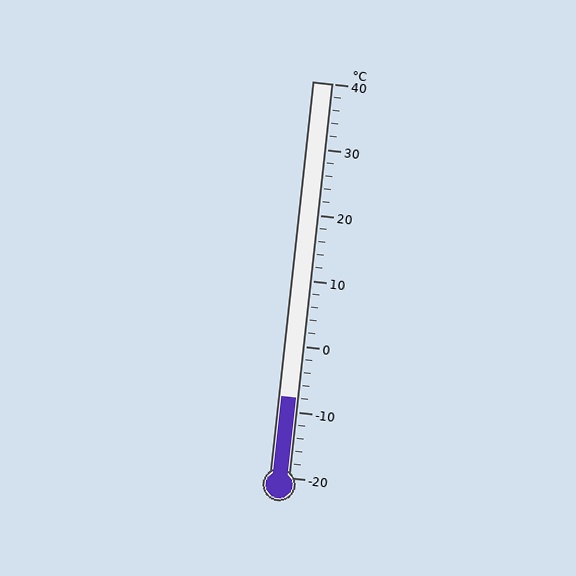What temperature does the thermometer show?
The thermometer shows approximately -8°C.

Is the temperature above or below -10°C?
The temperature is above -10°C.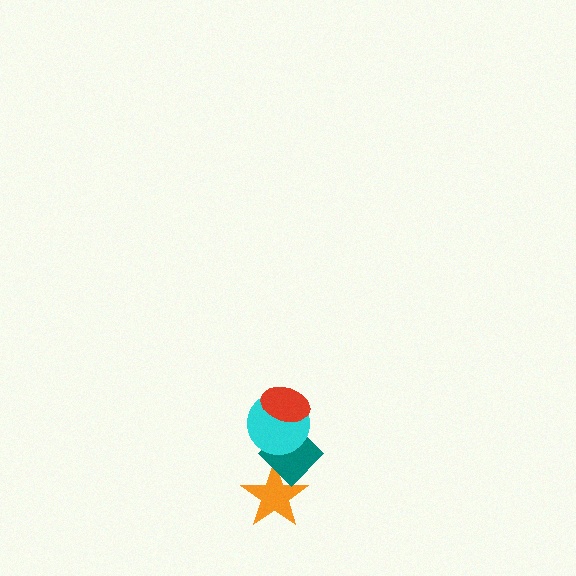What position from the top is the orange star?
The orange star is 4th from the top.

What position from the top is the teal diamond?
The teal diamond is 3rd from the top.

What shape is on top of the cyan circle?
The red ellipse is on top of the cyan circle.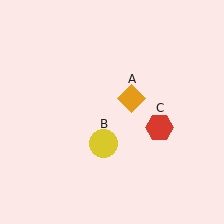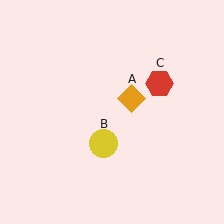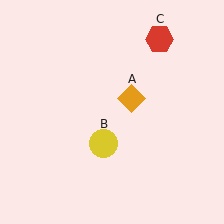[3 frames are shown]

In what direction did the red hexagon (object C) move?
The red hexagon (object C) moved up.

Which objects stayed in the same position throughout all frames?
Orange diamond (object A) and yellow circle (object B) remained stationary.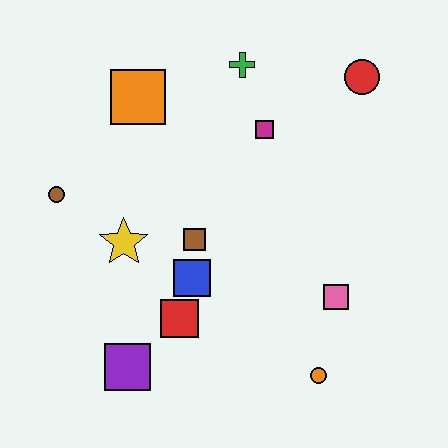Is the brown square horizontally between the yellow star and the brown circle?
No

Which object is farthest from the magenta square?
The purple square is farthest from the magenta square.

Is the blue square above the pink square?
Yes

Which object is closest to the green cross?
The magenta square is closest to the green cross.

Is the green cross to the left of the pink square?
Yes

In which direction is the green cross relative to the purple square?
The green cross is above the purple square.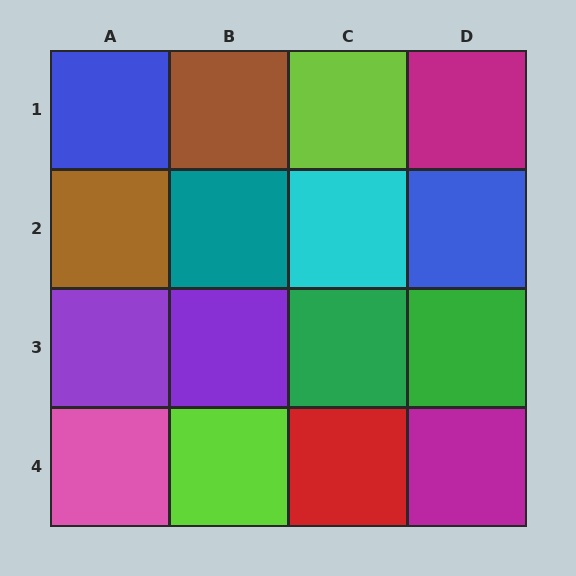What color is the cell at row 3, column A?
Purple.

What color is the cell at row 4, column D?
Magenta.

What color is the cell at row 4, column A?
Pink.